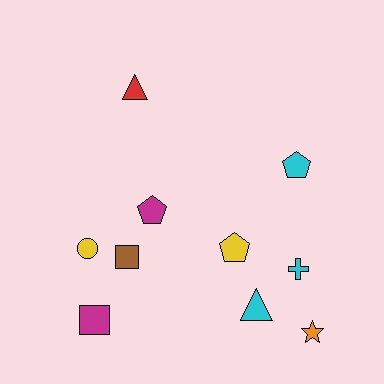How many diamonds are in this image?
There are no diamonds.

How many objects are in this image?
There are 10 objects.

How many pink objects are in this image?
There are no pink objects.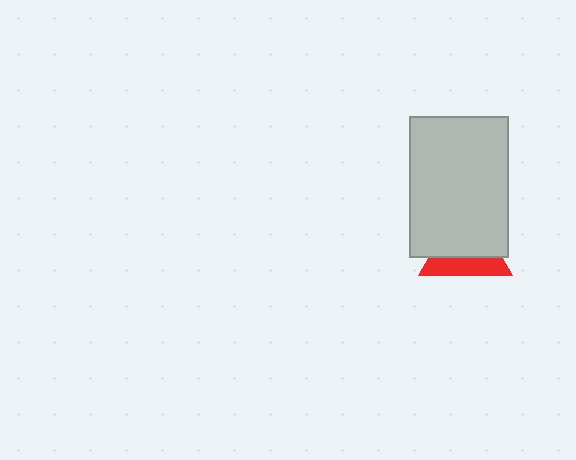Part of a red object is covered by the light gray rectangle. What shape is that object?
It is a triangle.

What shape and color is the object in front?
The object in front is a light gray rectangle.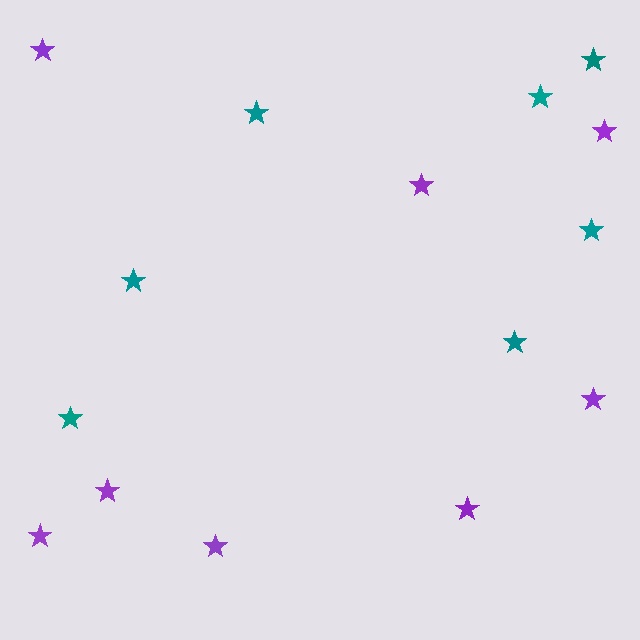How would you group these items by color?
There are 2 groups: one group of purple stars (8) and one group of teal stars (7).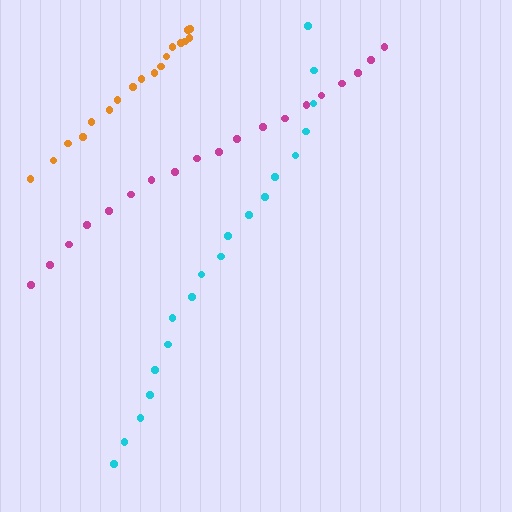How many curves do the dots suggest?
There are 3 distinct paths.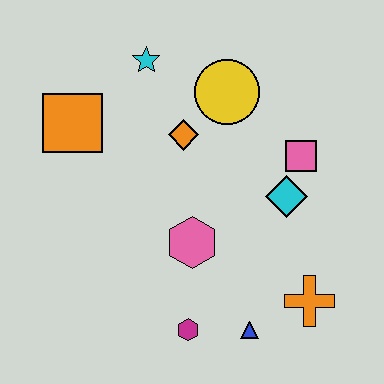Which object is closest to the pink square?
The cyan diamond is closest to the pink square.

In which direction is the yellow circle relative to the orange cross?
The yellow circle is above the orange cross.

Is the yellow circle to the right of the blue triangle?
No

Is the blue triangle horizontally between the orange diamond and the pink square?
Yes